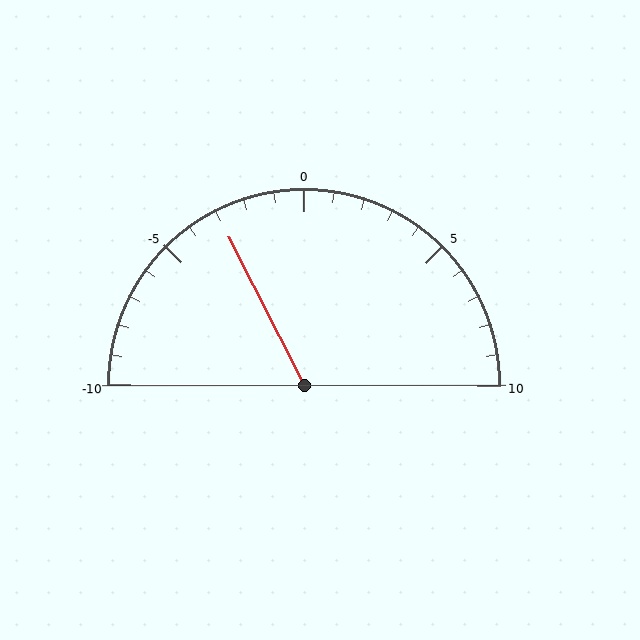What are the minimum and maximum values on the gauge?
The gauge ranges from -10 to 10.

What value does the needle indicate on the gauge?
The needle indicates approximately -3.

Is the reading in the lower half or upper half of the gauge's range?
The reading is in the lower half of the range (-10 to 10).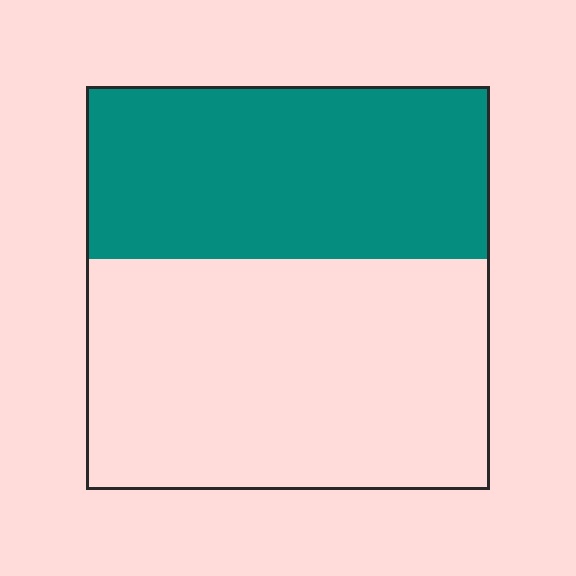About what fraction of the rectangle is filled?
About two fifths (2/5).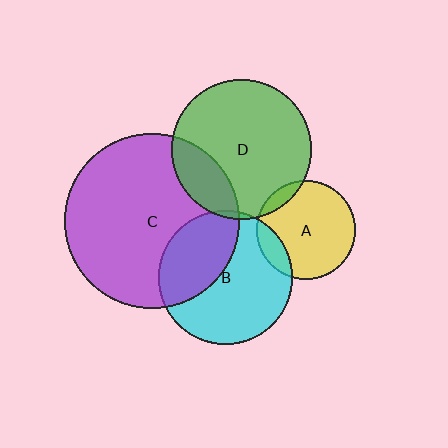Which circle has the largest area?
Circle C (purple).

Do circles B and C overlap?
Yes.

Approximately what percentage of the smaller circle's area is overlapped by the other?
Approximately 35%.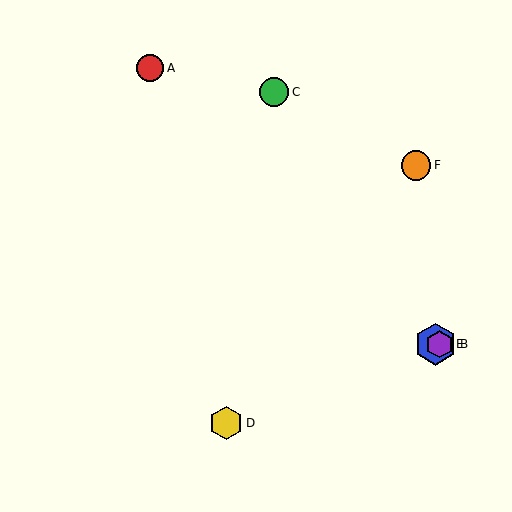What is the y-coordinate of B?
Object B is at y≈344.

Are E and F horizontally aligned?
No, E is at y≈344 and F is at y≈165.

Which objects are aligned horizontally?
Objects B, E are aligned horizontally.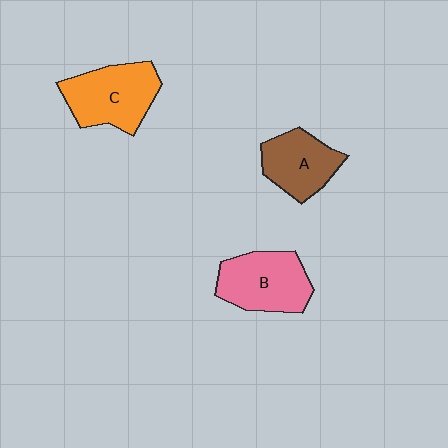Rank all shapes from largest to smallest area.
From largest to smallest: C (orange), B (pink), A (brown).